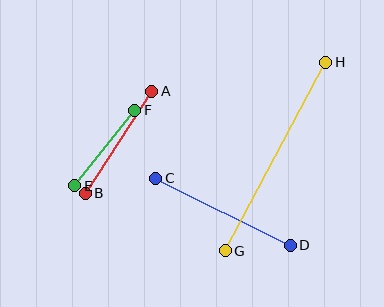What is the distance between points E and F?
The distance is approximately 96 pixels.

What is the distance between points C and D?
The distance is approximately 150 pixels.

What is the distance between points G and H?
The distance is approximately 213 pixels.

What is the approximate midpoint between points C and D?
The midpoint is at approximately (223, 212) pixels.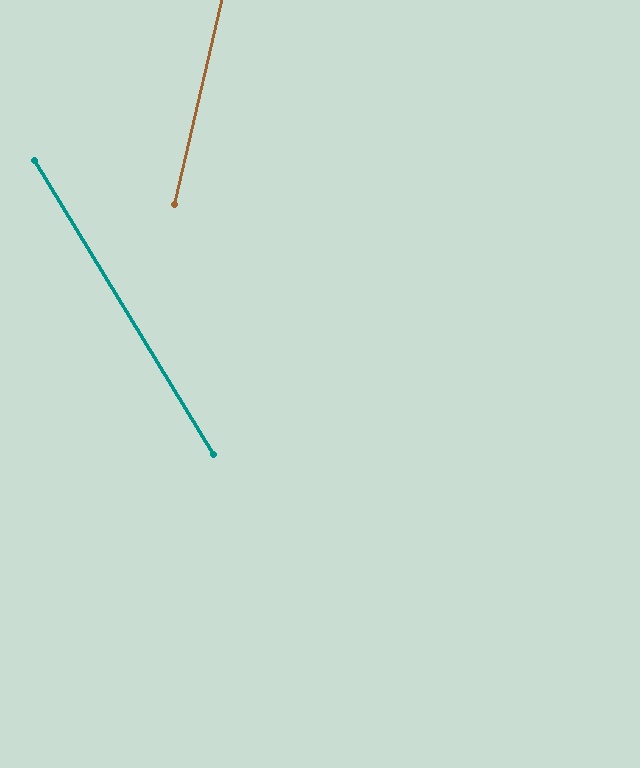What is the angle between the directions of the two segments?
Approximately 44 degrees.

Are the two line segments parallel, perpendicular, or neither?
Neither parallel nor perpendicular — they differ by about 44°.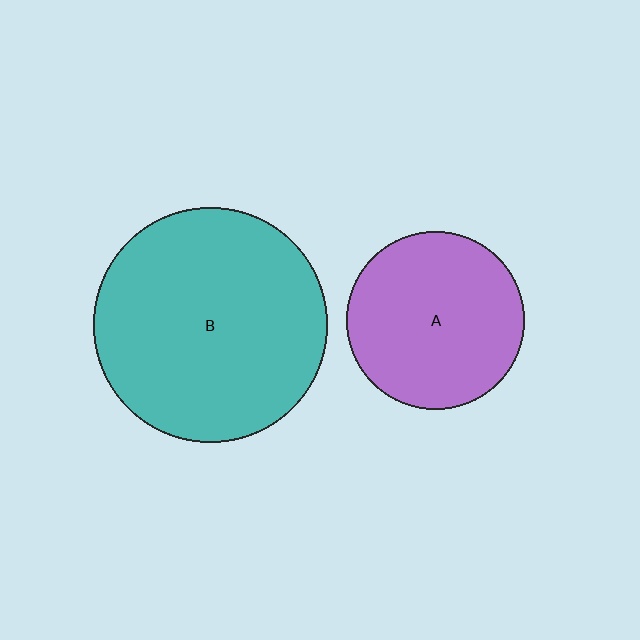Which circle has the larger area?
Circle B (teal).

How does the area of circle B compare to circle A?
Approximately 1.7 times.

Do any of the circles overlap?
No, none of the circles overlap.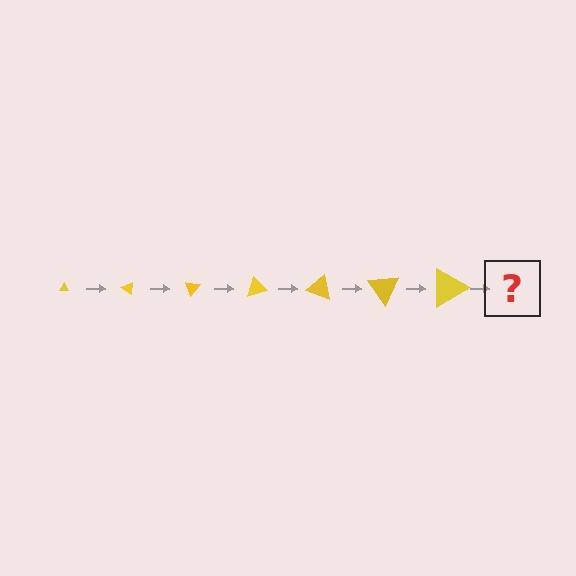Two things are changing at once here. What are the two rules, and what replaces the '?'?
The two rules are that the triangle grows larger each step and it rotates 35 degrees each step. The '?' should be a triangle, larger than the previous one and rotated 245 degrees from the start.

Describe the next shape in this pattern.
It should be a triangle, larger than the previous one and rotated 245 degrees from the start.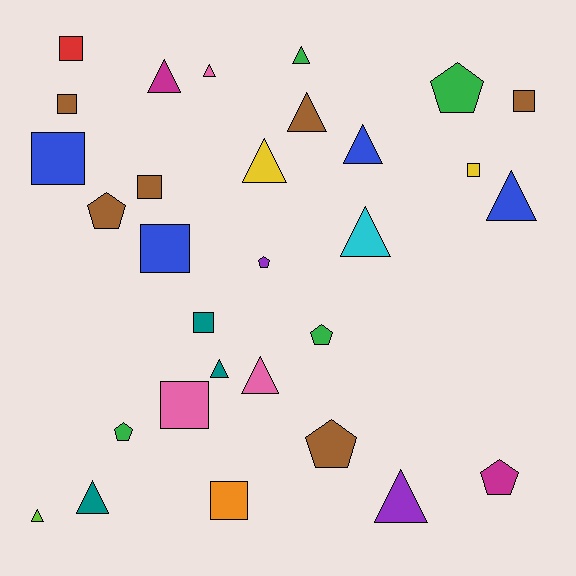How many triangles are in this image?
There are 13 triangles.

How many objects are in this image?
There are 30 objects.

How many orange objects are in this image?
There is 1 orange object.